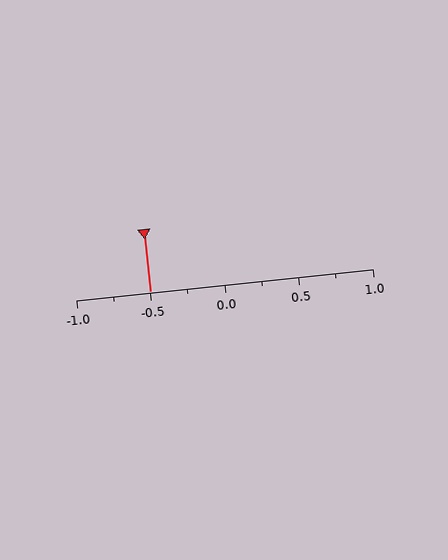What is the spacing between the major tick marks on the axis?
The major ticks are spaced 0.5 apart.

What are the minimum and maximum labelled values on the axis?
The axis runs from -1.0 to 1.0.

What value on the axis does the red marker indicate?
The marker indicates approximately -0.5.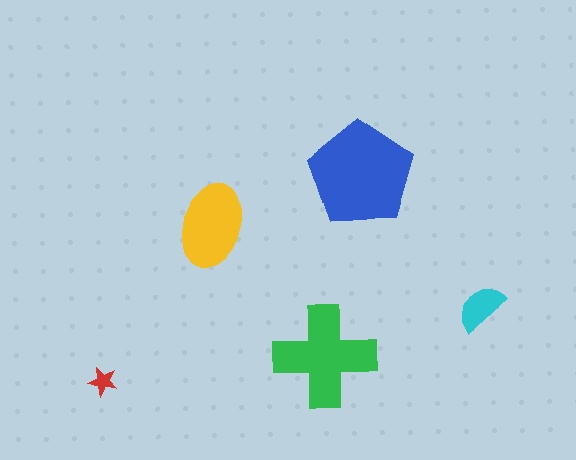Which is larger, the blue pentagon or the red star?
The blue pentagon.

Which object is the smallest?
The red star.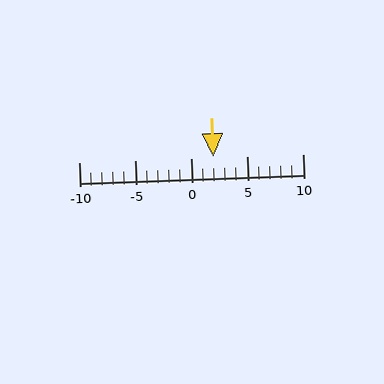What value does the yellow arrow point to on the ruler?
The yellow arrow points to approximately 2.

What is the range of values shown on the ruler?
The ruler shows values from -10 to 10.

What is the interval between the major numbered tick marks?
The major tick marks are spaced 5 units apart.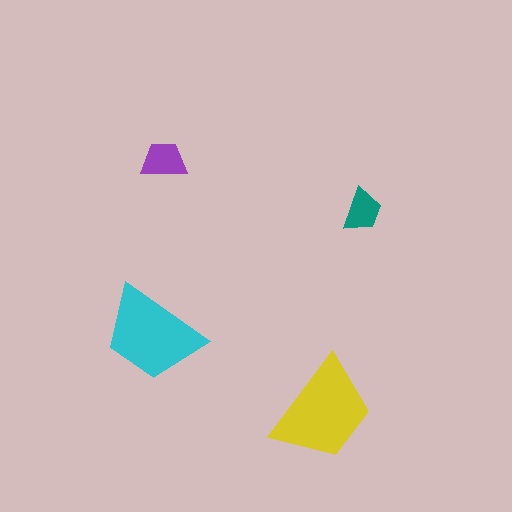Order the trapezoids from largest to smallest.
the yellow one, the cyan one, the purple one, the teal one.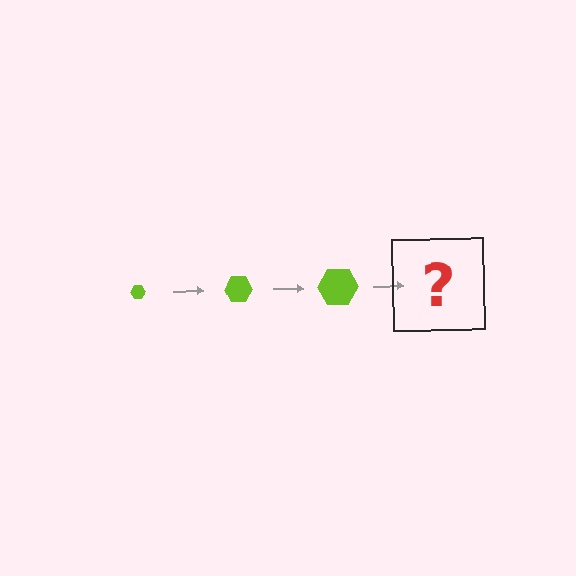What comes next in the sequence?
The next element should be a lime hexagon, larger than the previous one.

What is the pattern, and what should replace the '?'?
The pattern is that the hexagon gets progressively larger each step. The '?' should be a lime hexagon, larger than the previous one.